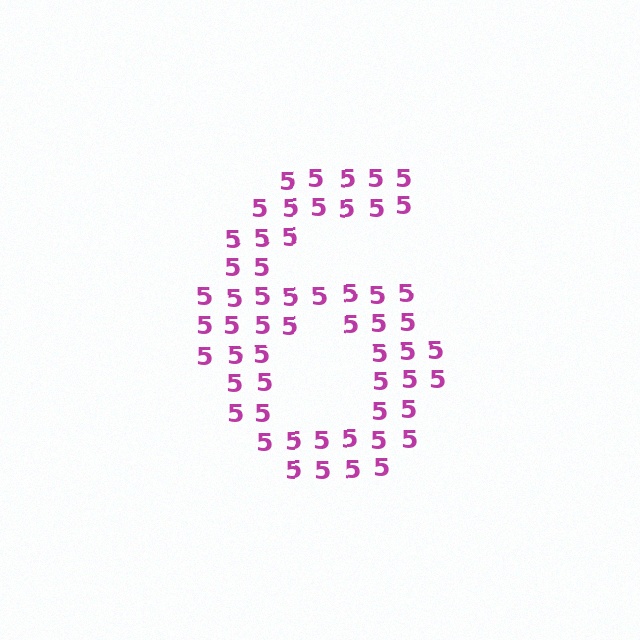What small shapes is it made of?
It is made of small digit 5's.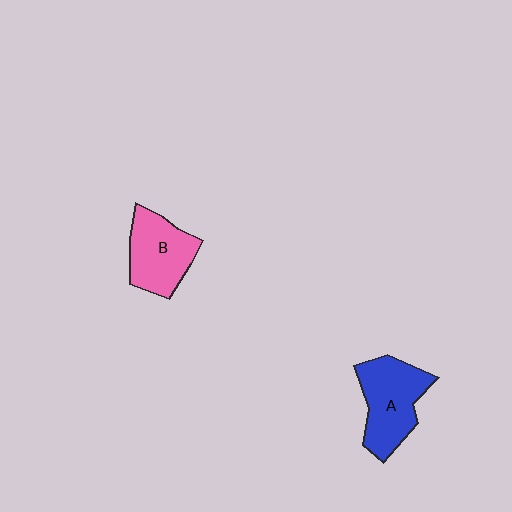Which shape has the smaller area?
Shape B (pink).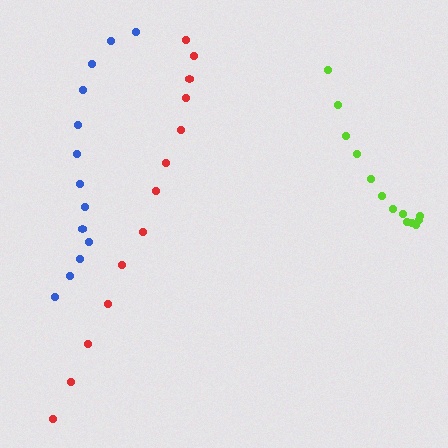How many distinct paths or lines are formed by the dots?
There are 3 distinct paths.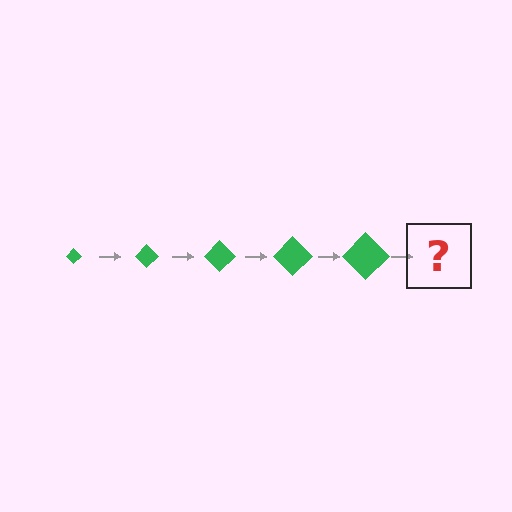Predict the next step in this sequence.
The next step is a green diamond, larger than the previous one.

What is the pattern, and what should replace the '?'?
The pattern is that the diamond gets progressively larger each step. The '?' should be a green diamond, larger than the previous one.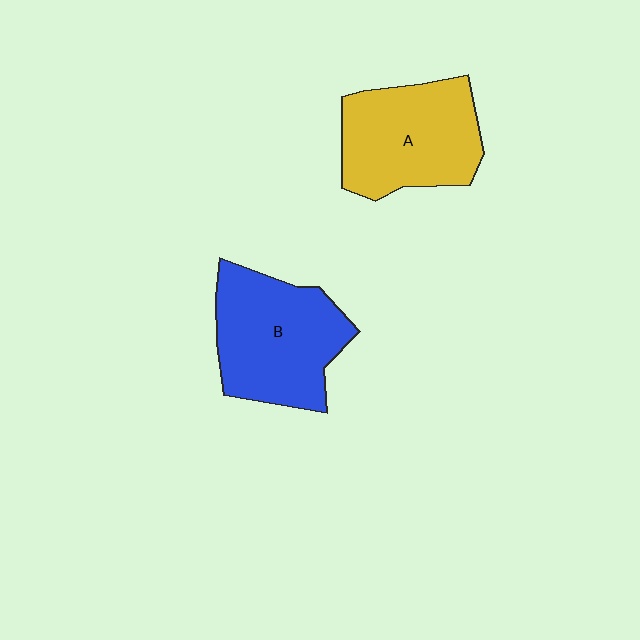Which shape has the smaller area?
Shape A (yellow).